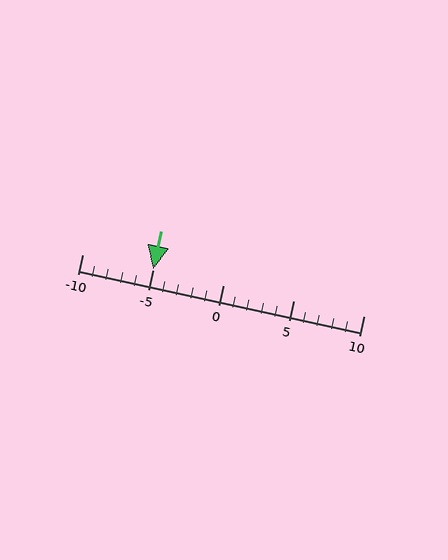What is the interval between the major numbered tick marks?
The major tick marks are spaced 5 units apart.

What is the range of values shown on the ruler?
The ruler shows values from -10 to 10.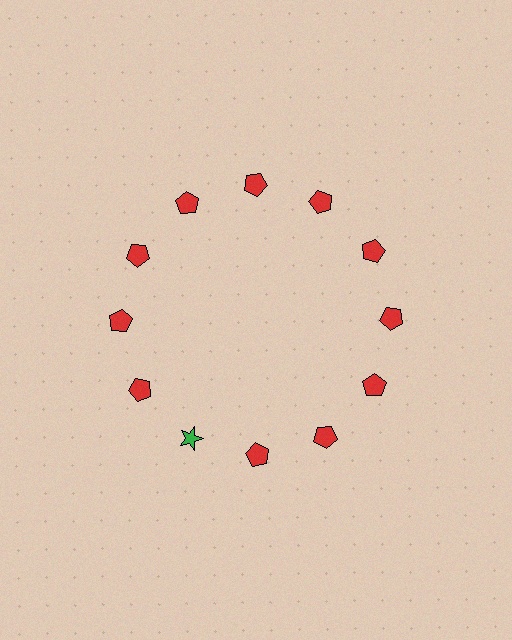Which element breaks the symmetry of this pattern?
The green star at roughly the 7 o'clock position breaks the symmetry. All other shapes are red pentagons.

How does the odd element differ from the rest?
It differs in both color (green instead of red) and shape (star instead of pentagon).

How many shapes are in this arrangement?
There are 12 shapes arranged in a ring pattern.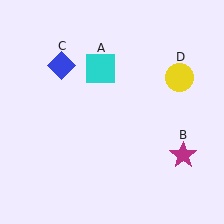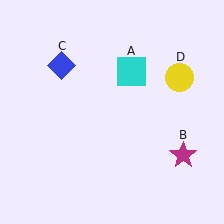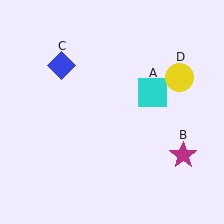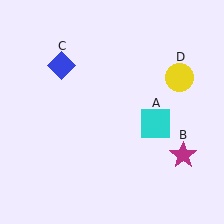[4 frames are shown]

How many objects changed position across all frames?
1 object changed position: cyan square (object A).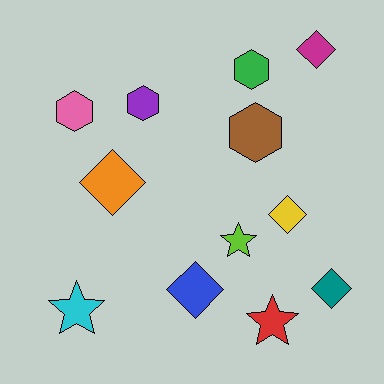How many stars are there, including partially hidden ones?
There are 3 stars.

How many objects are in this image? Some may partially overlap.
There are 12 objects.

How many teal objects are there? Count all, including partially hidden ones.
There is 1 teal object.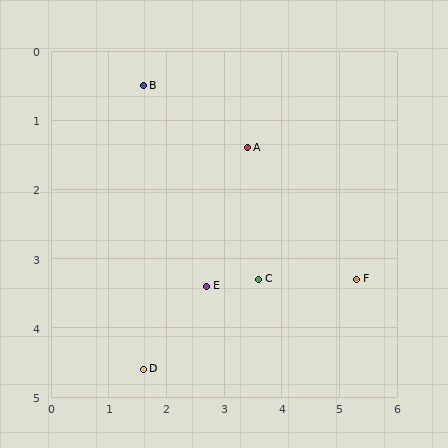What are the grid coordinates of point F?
Point F is at approximately (5.3, 3.3).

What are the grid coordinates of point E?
Point E is at approximately (2.7, 3.4).